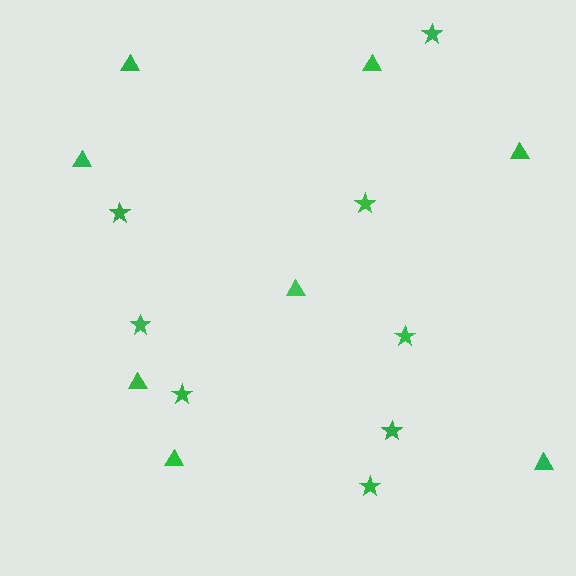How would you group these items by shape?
There are 2 groups: one group of stars (8) and one group of triangles (8).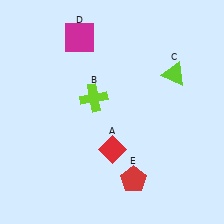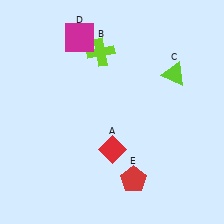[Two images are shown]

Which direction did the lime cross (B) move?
The lime cross (B) moved up.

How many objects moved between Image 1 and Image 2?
1 object moved between the two images.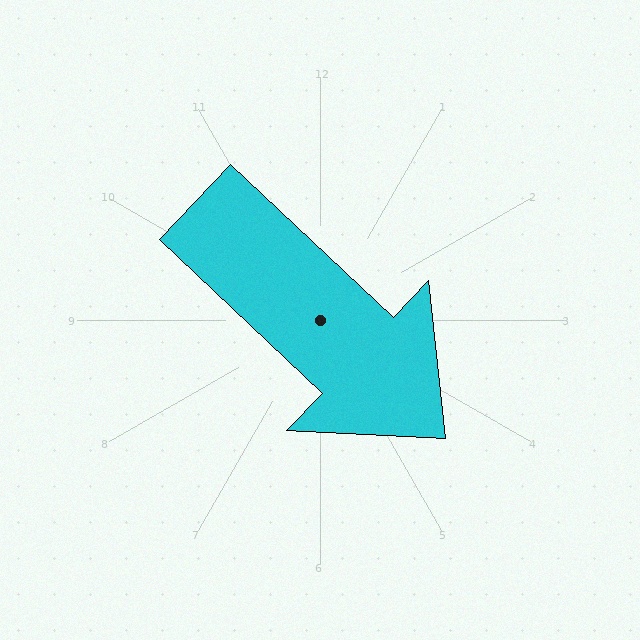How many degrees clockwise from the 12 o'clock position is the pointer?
Approximately 133 degrees.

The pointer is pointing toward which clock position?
Roughly 4 o'clock.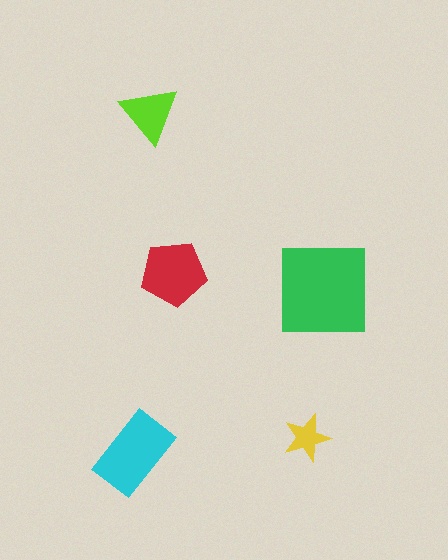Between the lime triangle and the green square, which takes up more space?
The green square.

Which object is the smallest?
The yellow star.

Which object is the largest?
The green square.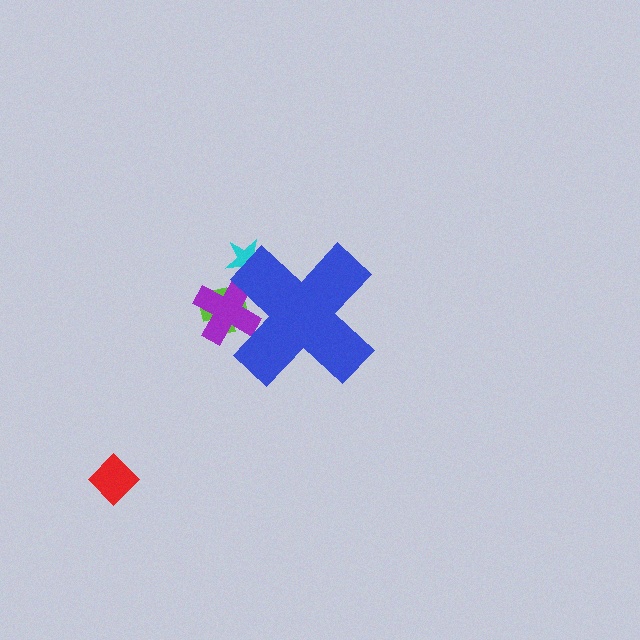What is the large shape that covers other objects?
A blue cross.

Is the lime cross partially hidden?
Yes, the lime cross is partially hidden behind the blue cross.